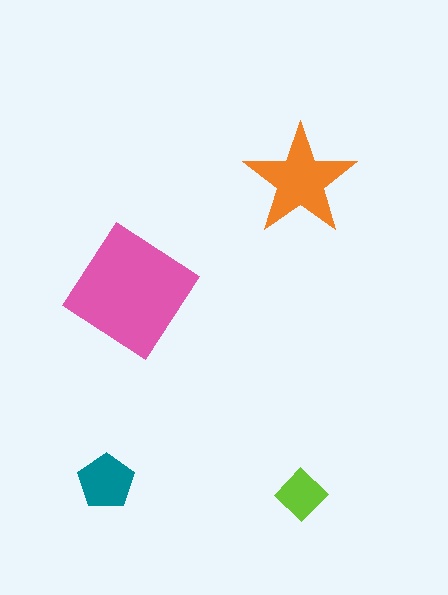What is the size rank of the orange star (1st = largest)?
2nd.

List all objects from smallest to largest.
The lime diamond, the teal pentagon, the orange star, the pink diamond.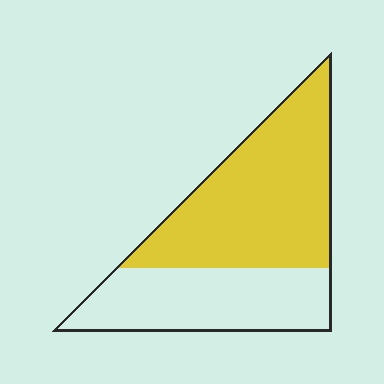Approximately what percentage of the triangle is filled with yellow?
Approximately 60%.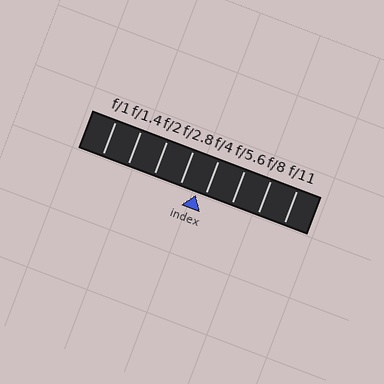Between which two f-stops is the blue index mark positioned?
The index mark is between f/2.8 and f/4.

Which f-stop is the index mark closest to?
The index mark is closest to f/4.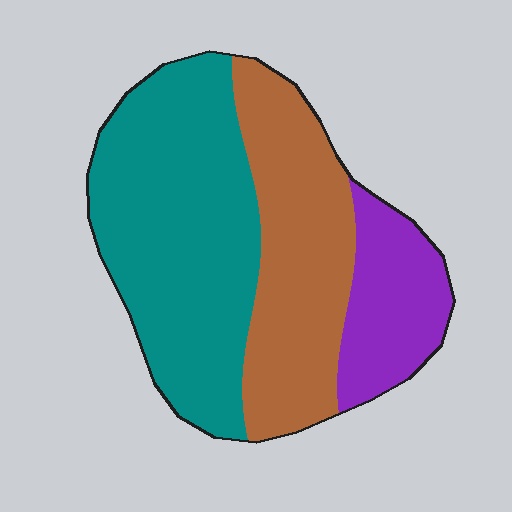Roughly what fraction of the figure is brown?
Brown covers roughly 35% of the figure.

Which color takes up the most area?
Teal, at roughly 50%.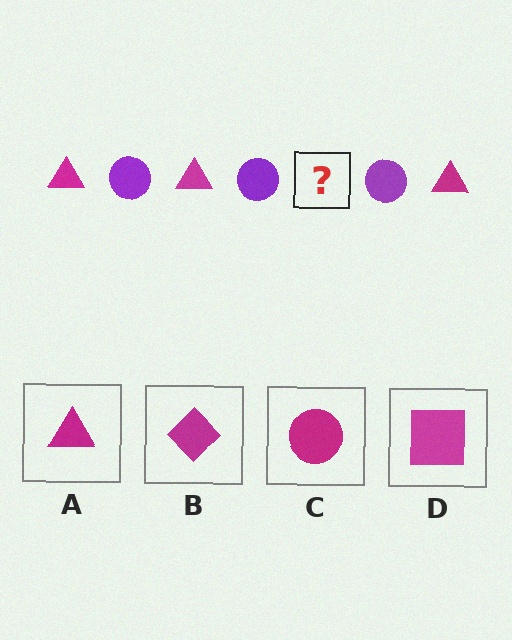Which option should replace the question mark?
Option A.